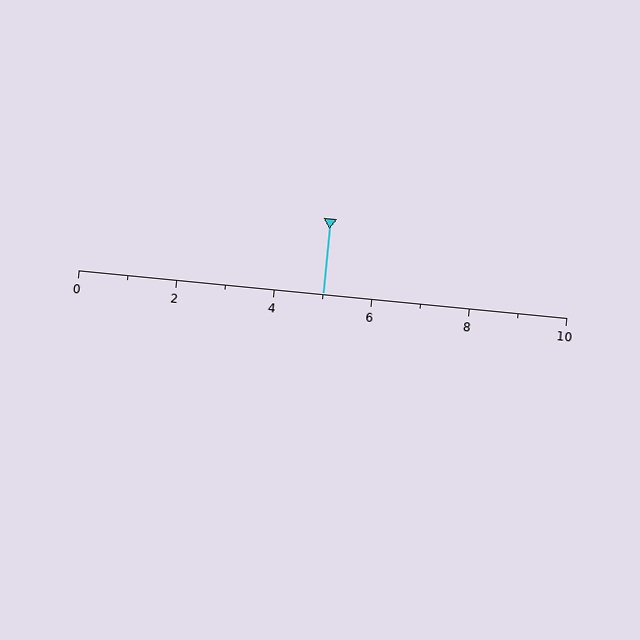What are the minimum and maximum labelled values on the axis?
The axis runs from 0 to 10.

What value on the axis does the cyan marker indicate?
The marker indicates approximately 5.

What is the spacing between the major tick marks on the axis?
The major ticks are spaced 2 apart.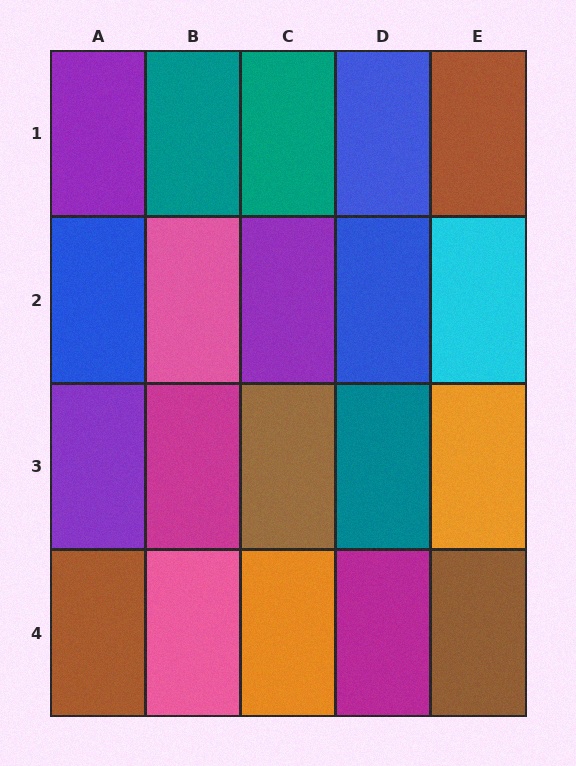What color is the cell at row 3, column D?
Teal.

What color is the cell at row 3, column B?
Magenta.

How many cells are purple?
3 cells are purple.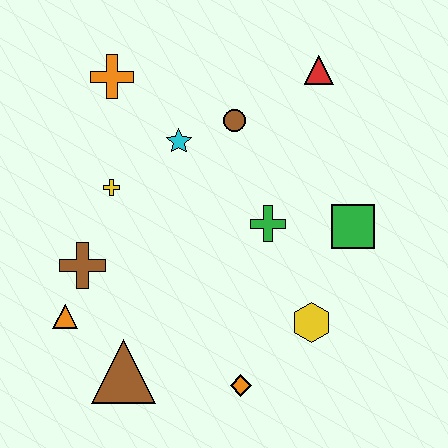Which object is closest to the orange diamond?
The yellow hexagon is closest to the orange diamond.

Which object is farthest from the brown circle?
The brown triangle is farthest from the brown circle.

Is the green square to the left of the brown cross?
No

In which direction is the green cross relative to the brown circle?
The green cross is below the brown circle.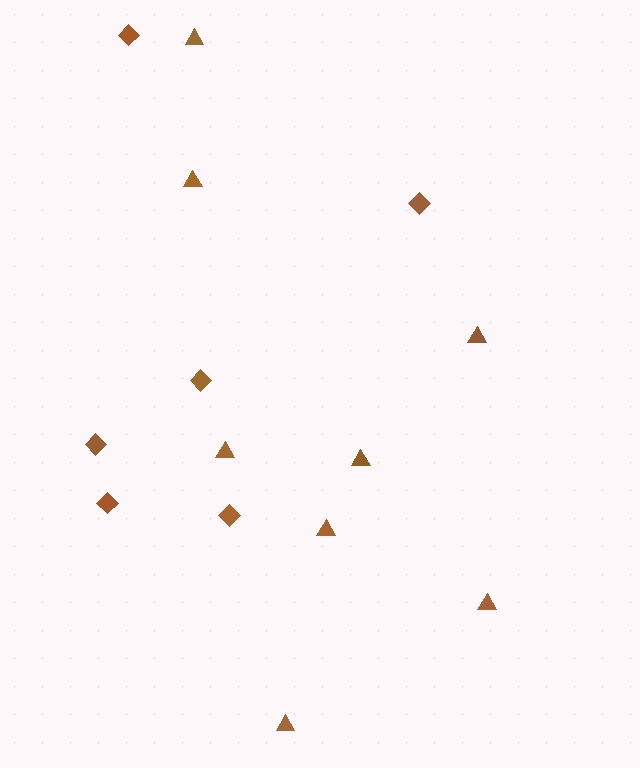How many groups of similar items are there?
There are 2 groups: one group of triangles (8) and one group of diamonds (6).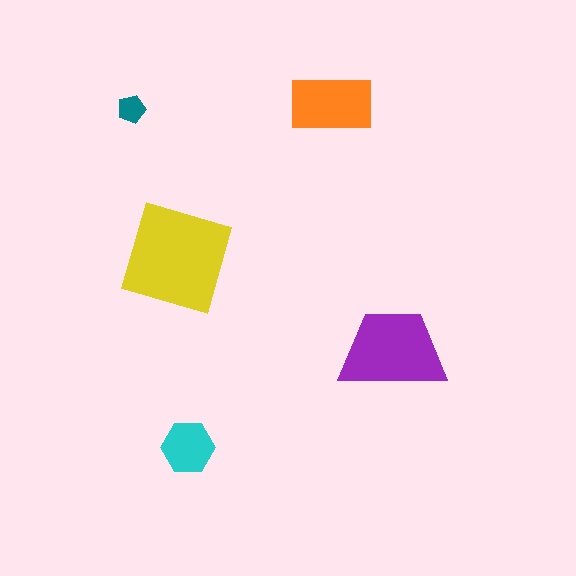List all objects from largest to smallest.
The yellow diamond, the purple trapezoid, the orange rectangle, the cyan hexagon, the teal pentagon.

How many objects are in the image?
There are 5 objects in the image.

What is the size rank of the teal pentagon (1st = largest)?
5th.